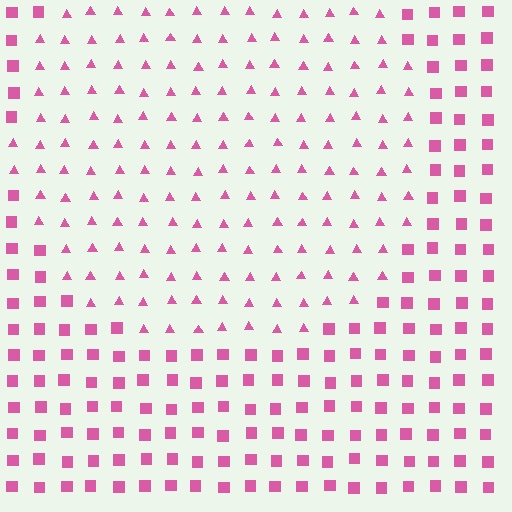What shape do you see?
I see a circle.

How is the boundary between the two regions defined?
The boundary is defined by a change in element shape: triangles inside vs. squares outside. All elements share the same color and spacing.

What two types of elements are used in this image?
The image uses triangles inside the circle region and squares outside it.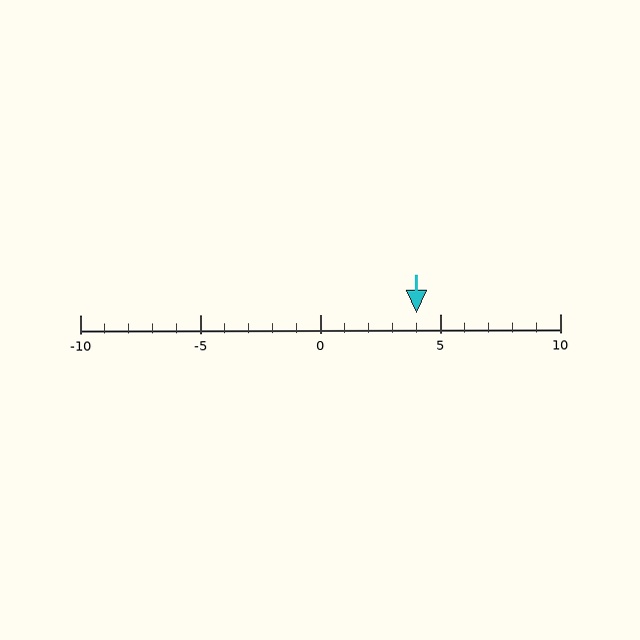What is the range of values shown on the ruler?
The ruler shows values from -10 to 10.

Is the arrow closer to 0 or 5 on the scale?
The arrow is closer to 5.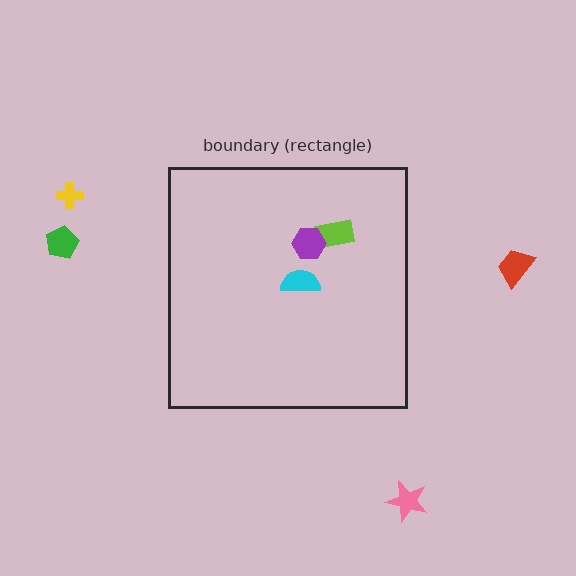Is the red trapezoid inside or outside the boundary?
Outside.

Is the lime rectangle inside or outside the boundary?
Inside.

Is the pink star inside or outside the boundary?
Outside.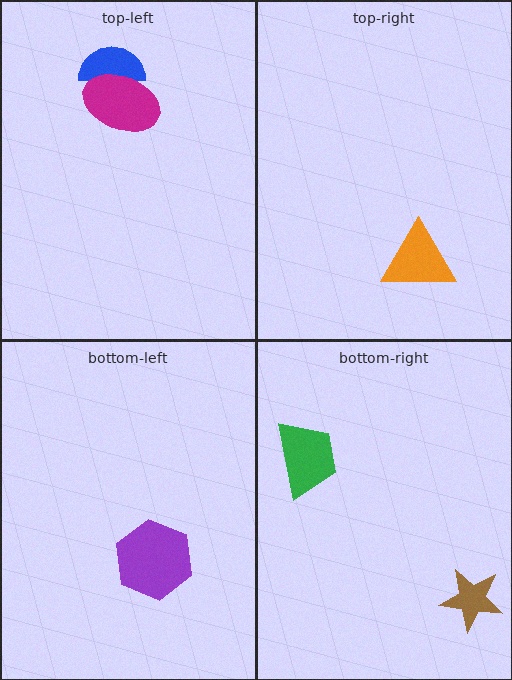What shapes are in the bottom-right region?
The green trapezoid, the brown star.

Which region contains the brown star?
The bottom-right region.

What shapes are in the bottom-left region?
The purple hexagon.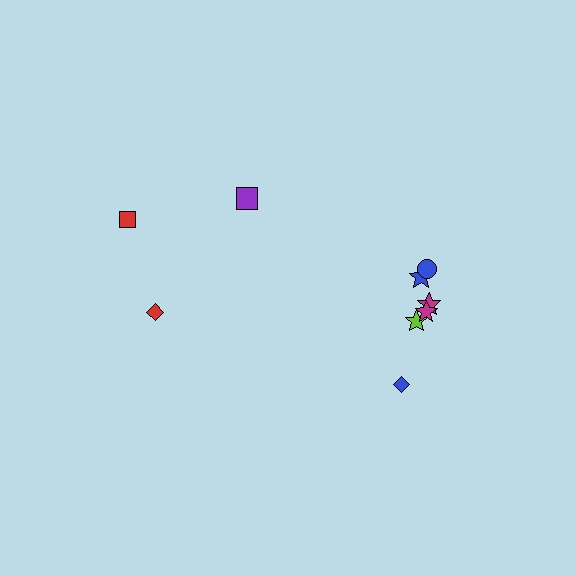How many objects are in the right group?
There are 6 objects.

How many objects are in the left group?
There are 3 objects.